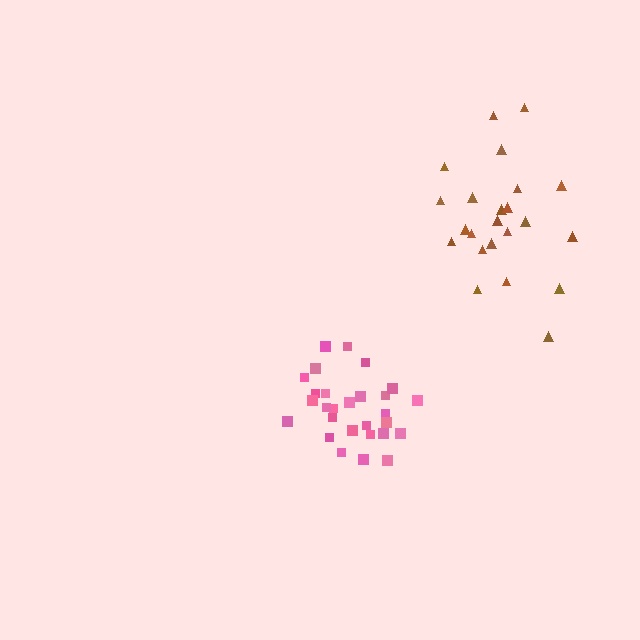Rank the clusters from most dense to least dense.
pink, brown.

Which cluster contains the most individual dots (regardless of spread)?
Pink (28).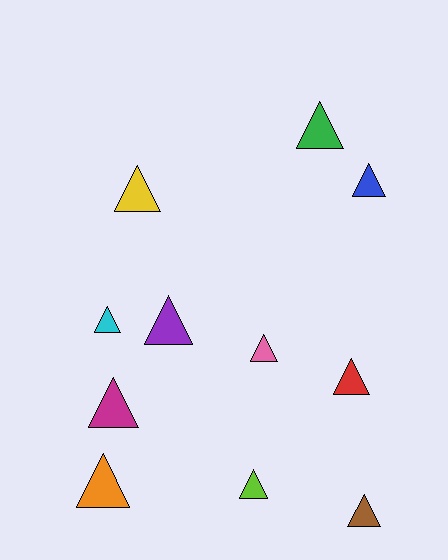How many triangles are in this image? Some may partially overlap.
There are 11 triangles.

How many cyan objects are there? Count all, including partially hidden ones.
There is 1 cyan object.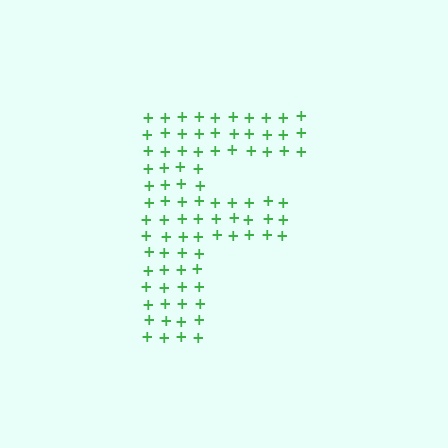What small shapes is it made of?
It is made of small plus signs.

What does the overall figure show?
The overall figure shows the letter F.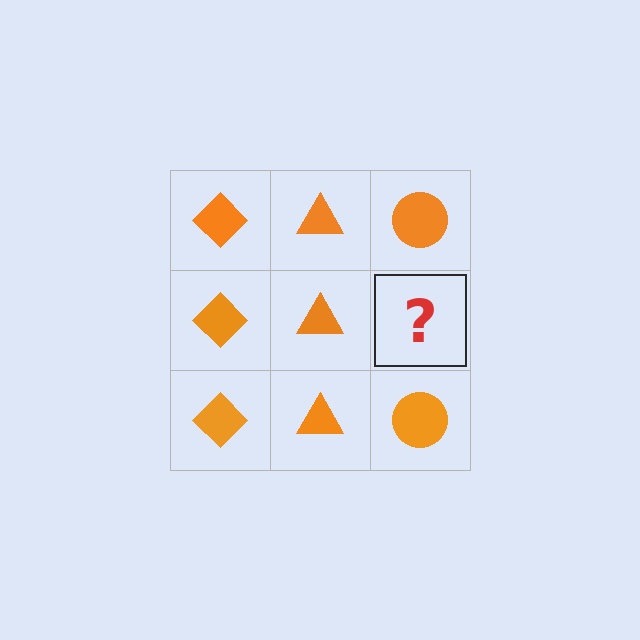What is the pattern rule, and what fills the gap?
The rule is that each column has a consistent shape. The gap should be filled with an orange circle.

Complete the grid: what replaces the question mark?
The question mark should be replaced with an orange circle.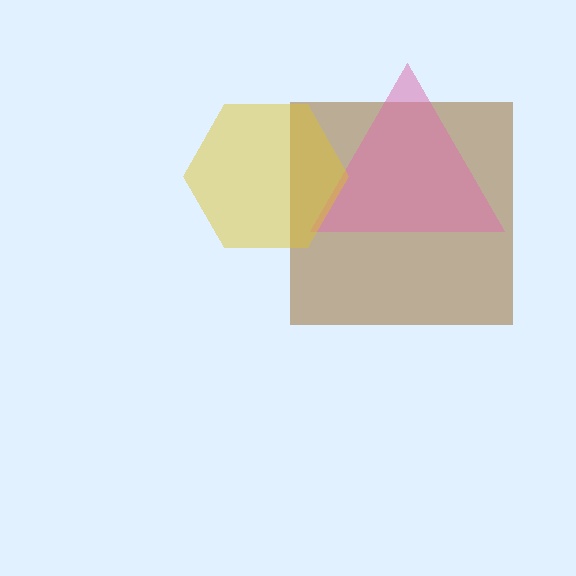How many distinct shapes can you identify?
There are 3 distinct shapes: a brown square, a pink triangle, a yellow hexagon.